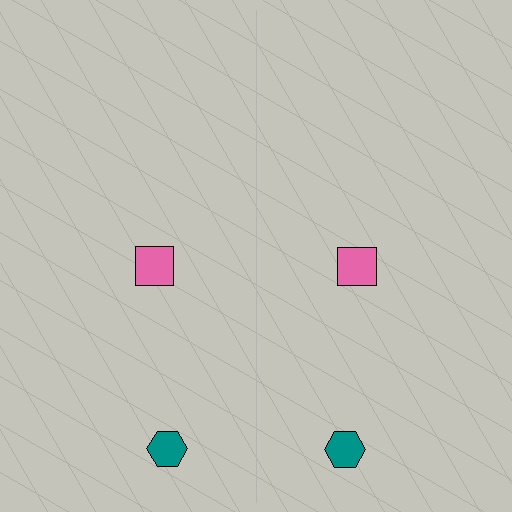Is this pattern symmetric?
Yes, this pattern has bilateral (reflection) symmetry.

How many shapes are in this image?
There are 4 shapes in this image.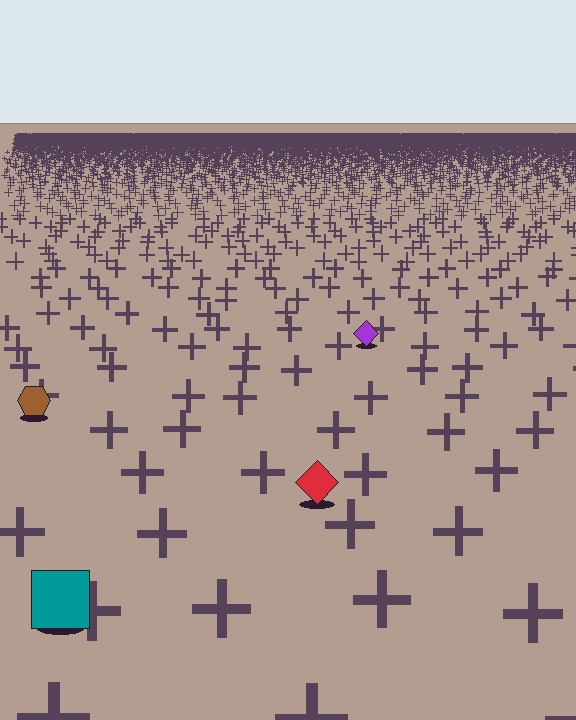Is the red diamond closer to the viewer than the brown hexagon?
Yes. The red diamond is closer — you can tell from the texture gradient: the ground texture is coarser near it.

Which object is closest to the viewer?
The teal square is closest. The texture marks near it are larger and more spread out.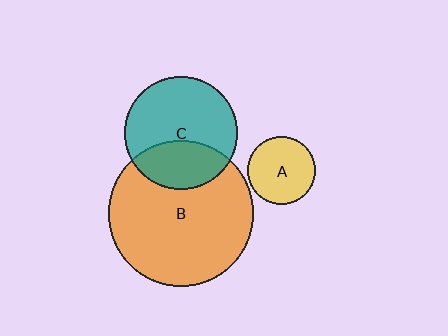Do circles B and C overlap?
Yes.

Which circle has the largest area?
Circle B (orange).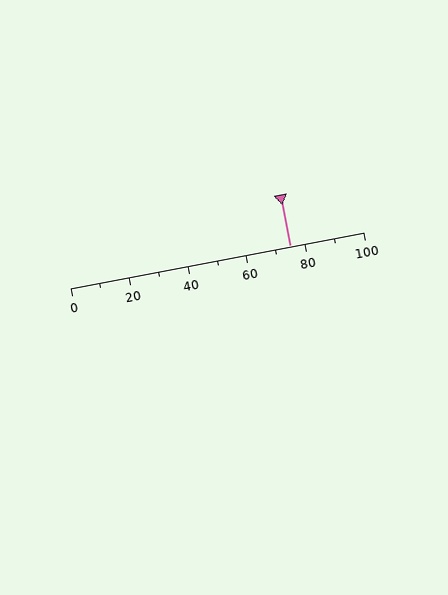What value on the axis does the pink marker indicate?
The marker indicates approximately 75.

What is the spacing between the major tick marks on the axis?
The major ticks are spaced 20 apart.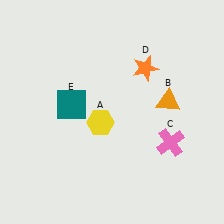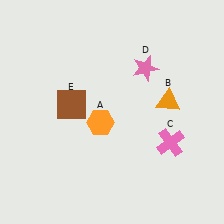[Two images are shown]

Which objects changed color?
A changed from yellow to orange. D changed from orange to pink. E changed from teal to brown.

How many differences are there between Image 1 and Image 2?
There are 3 differences between the two images.